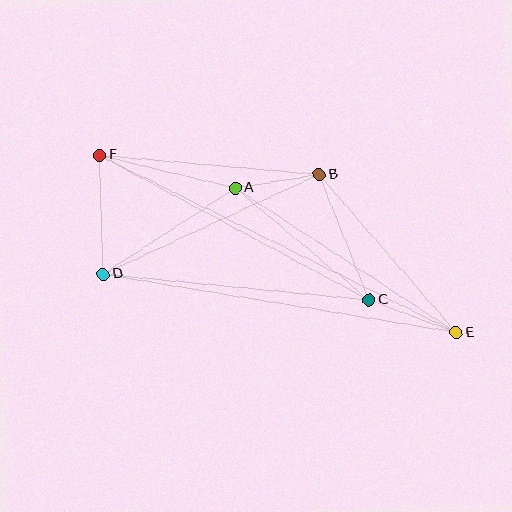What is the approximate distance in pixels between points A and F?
The distance between A and F is approximately 140 pixels.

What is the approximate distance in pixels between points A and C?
The distance between A and C is approximately 175 pixels.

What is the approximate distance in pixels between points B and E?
The distance between B and E is approximately 209 pixels.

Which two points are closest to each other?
Points A and B are closest to each other.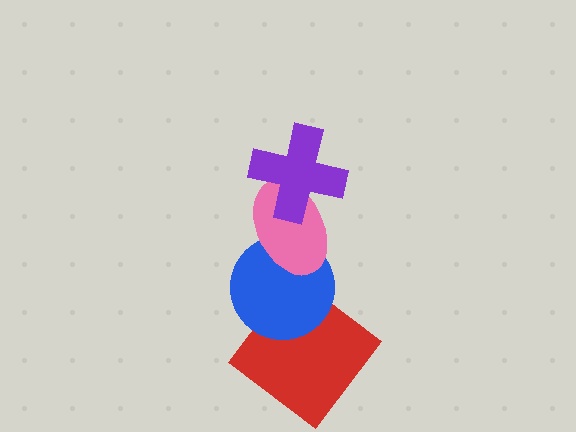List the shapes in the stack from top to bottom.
From top to bottom: the purple cross, the pink ellipse, the blue circle, the red diamond.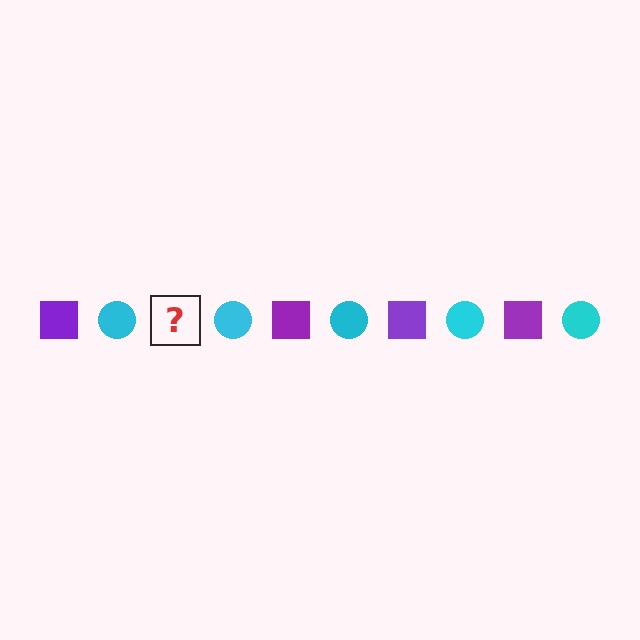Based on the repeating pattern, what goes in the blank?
The blank should be a purple square.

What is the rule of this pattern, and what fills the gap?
The rule is that the pattern alternates between purple square and cyan circle. The gap should be filled with a purple square.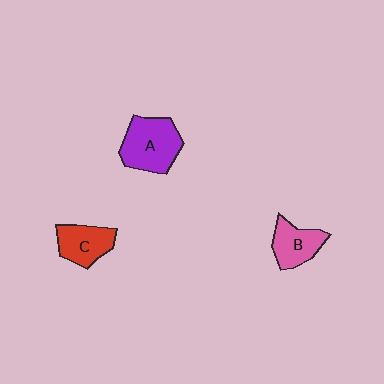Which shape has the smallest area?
Shape B (pink).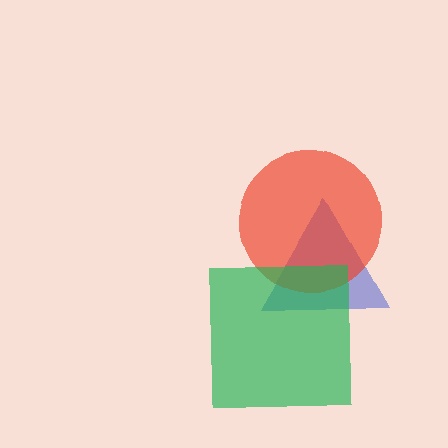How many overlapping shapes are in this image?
There are 3 overlapping shapes in the image.